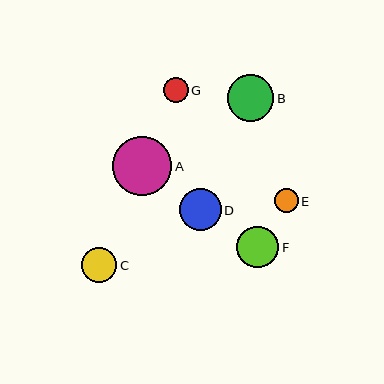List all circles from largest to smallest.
From largest to smallest: A, B, F, D, C, G, E.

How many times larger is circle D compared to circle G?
Circle D is approximately 1.7 times the size of circle G.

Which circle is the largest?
Circle A is the largest with a size of approximately 59 pixels.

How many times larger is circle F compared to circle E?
Circle F is approximately 1.8 times the size of circle E.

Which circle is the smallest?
Circle E is the smallest with a size of approximately 24 pixels.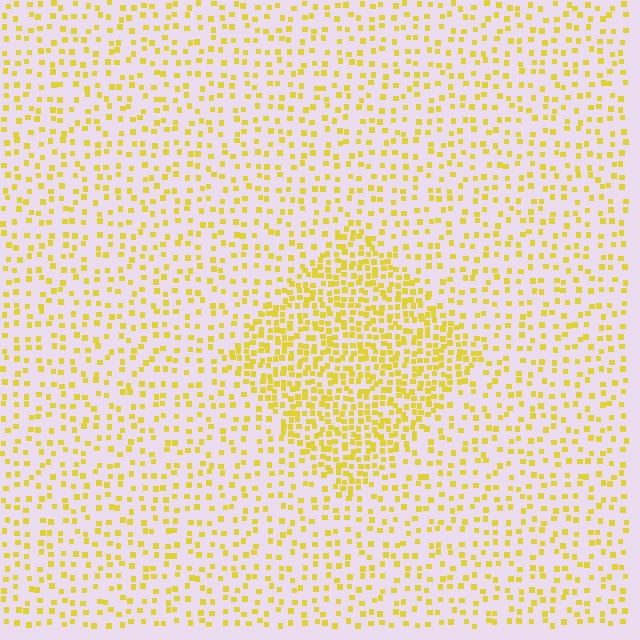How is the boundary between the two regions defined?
The boundary is defined by a change in element density (approximately 2.3x ratio). All elements are the same color, size, and shape.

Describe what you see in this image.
The image contains small yellow elements arranged at two different densities. A diamond-shaped region is visible where the elements are more densely packed than the surrounding area.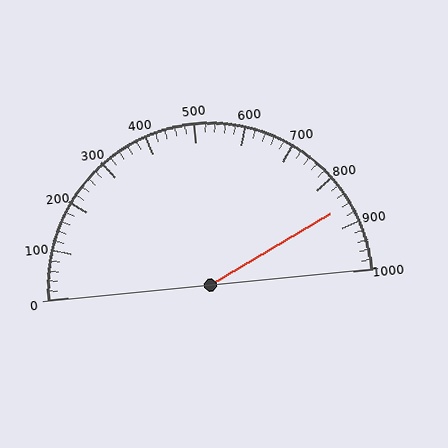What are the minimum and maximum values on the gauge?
The gauge ranges from 0 to 1000.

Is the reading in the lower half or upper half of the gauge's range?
The reading is in the upper half of the range (0 to 1000).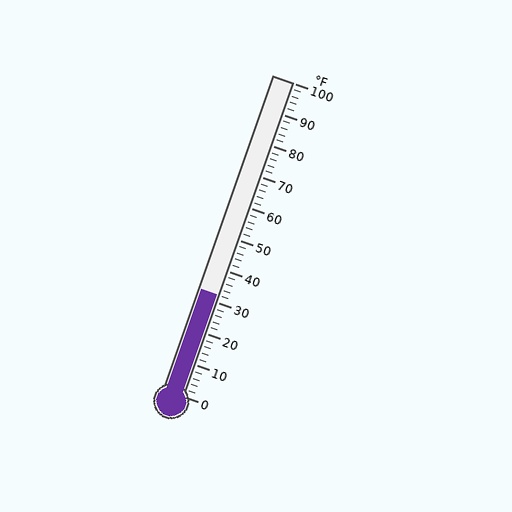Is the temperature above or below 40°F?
The temperature is below 40°F.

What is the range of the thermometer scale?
The thermometer scale ranges from 0°F to 100°F.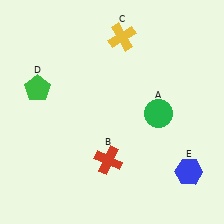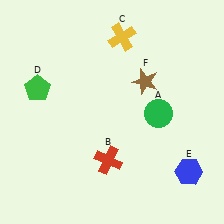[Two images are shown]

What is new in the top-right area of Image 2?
A brown star (F) was added in the top-right area of Image 2.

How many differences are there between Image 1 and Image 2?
There is 1 difference between the two images.